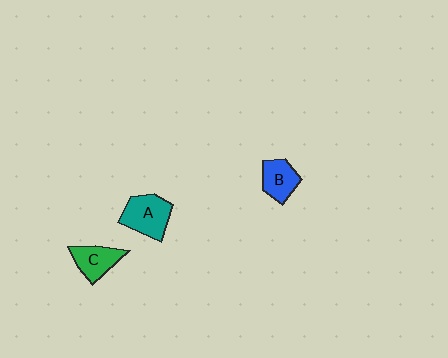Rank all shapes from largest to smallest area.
From largest to smallest: A (teal), C (green), B (blue).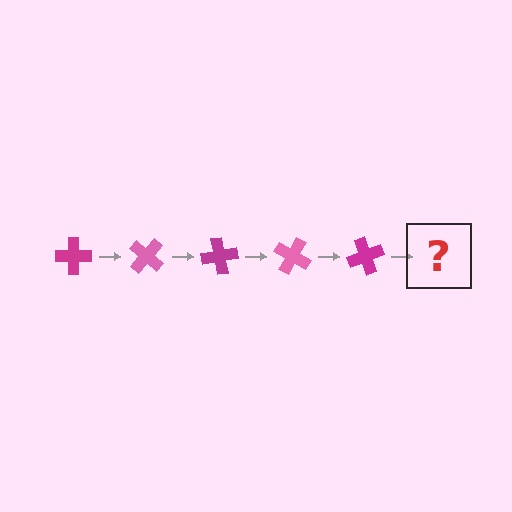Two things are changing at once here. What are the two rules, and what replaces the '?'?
The two rules are that it rotates 40 degrees each step and the color cycles through magenta and pink. The '?' should be a pink cross, rotated 200 degrees from the start.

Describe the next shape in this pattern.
It should be a pink cross, rotated 200 degrees from the start.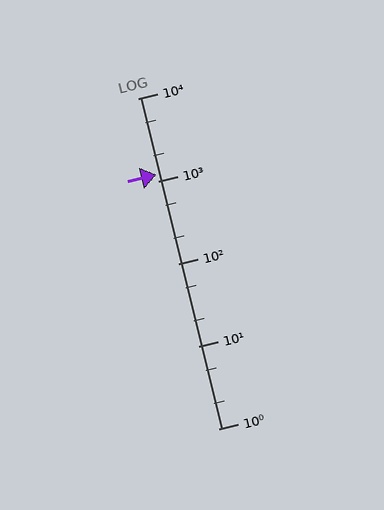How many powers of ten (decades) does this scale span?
The scale spans 4 decades, from 1 to 10000.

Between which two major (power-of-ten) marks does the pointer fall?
The pointer is between 1000 and 10000.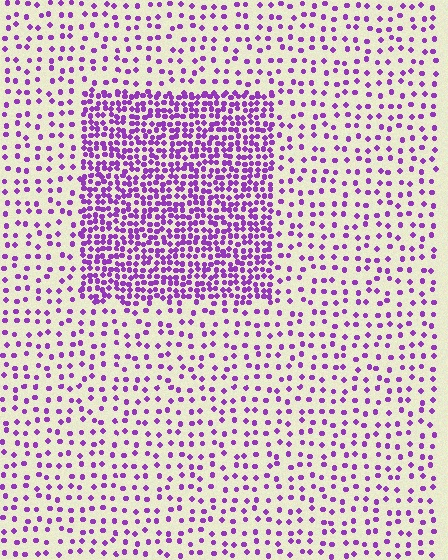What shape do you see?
I see a rectangle.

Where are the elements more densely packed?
The elements are more densely packed inside the rectangle boundary.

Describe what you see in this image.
The image contains small purple elements arranged at two different densities. A rectangle-shaped region is visible where the elements are more densely packed than the surrounding area.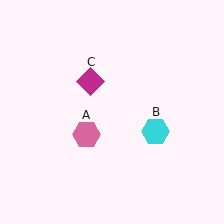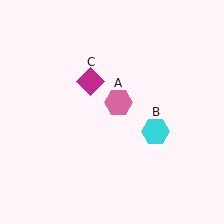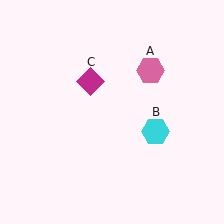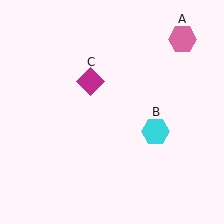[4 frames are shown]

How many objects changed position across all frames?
1 object changed position: pink hexagon (object A).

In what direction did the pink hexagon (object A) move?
The pink hexagon (object A) moved up and to the right.